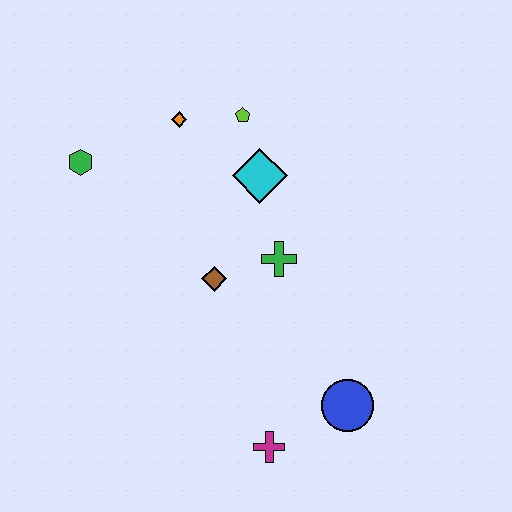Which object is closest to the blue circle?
The magenta cross is closest to the blue circle.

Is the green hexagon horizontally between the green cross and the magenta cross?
No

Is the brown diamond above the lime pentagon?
No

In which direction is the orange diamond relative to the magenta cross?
The orange diamond is above the magenta cross.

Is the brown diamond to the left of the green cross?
Yes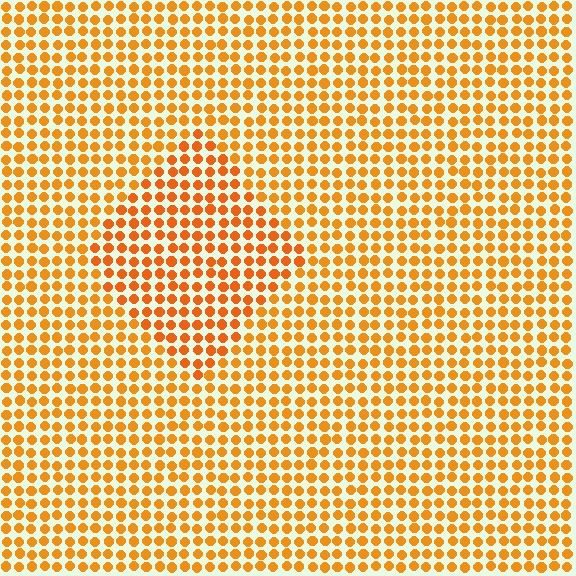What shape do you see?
I see a diamond.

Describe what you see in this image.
The image is filled with small orange elements in a uniform arrangement. A diamond-shaped region is visible where the elements are tinted to a slightly different hue, forming a subtle color boundary.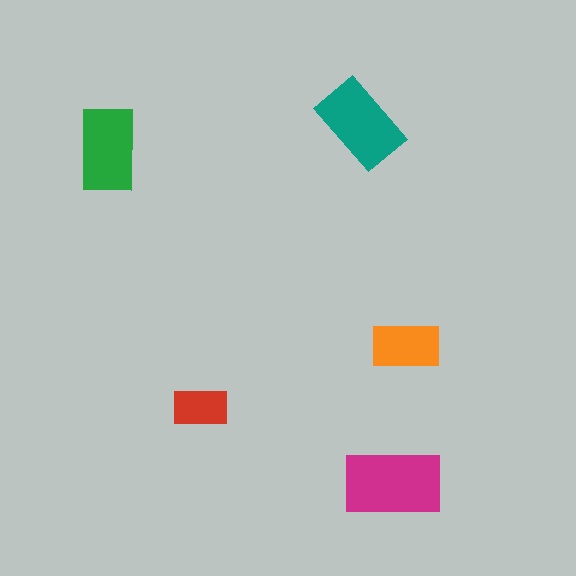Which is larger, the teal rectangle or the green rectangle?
The teal one.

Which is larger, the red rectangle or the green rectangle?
The green one.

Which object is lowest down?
The magenta rectangle is bottommost.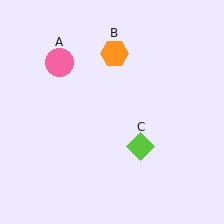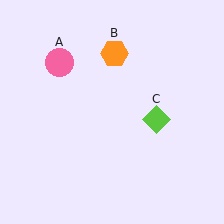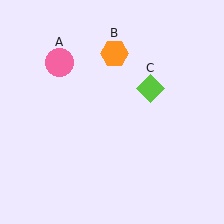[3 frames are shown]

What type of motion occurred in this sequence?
The lime diamond (object C) rotated counterclockwise around the center of the scene.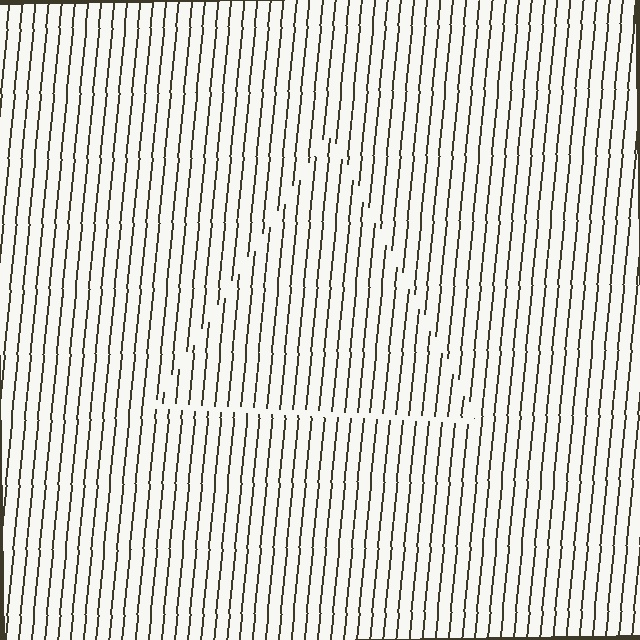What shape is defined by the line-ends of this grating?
An illusory triangle. The interior of the shape contains the same grating, shifted by half a period — the contour is defined by the phase discontinuity where line-ends from the inner and outer gratings abut.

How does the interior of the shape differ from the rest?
The interior of the shape contains the same grating, shifted by half a period — the contour is defined by the phase discontinuity where line-ends from the inner and outer gratings abut.